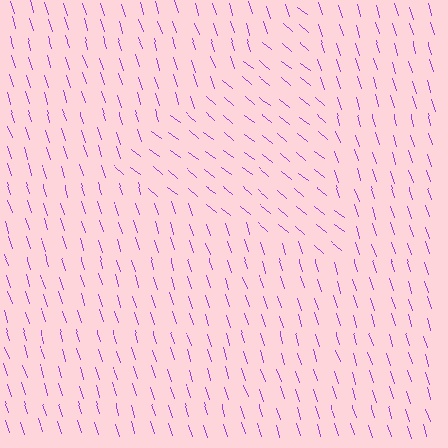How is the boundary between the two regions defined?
The boundary is defined purely by a change in line orientation (approximately 34 degrees difference). All lines are the same color and thickness.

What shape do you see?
I see a triangle.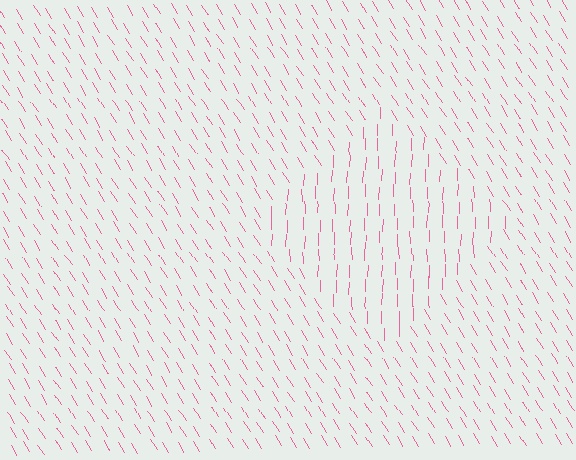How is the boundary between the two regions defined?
The boundary is defined purely by a change in line orientation (approximately 33 degrees difference). All lines are the same color and thickness.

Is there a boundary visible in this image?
Yes, there is a texture boundary formed by a change in line orientation.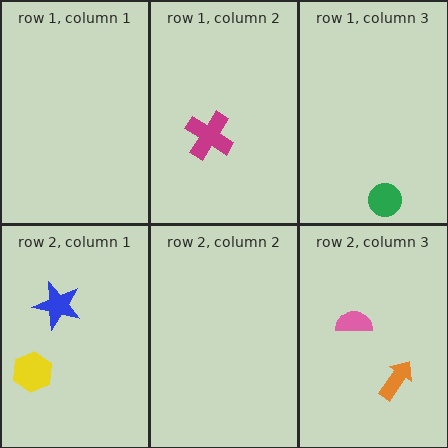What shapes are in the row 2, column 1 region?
The blue star, the yellow hexagon.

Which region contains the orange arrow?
The row 2, column 3 region.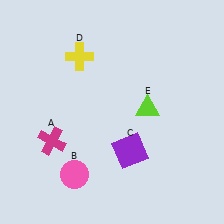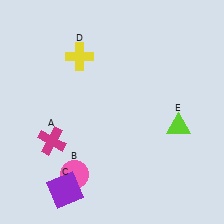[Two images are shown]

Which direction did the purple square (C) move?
The purple square (C) moved left.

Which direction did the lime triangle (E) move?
The lime triangle (E) moved right.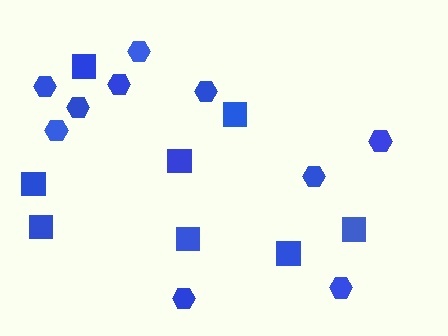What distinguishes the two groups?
There are 2 groups: one group of squares (8) and one group of hexagons (10).